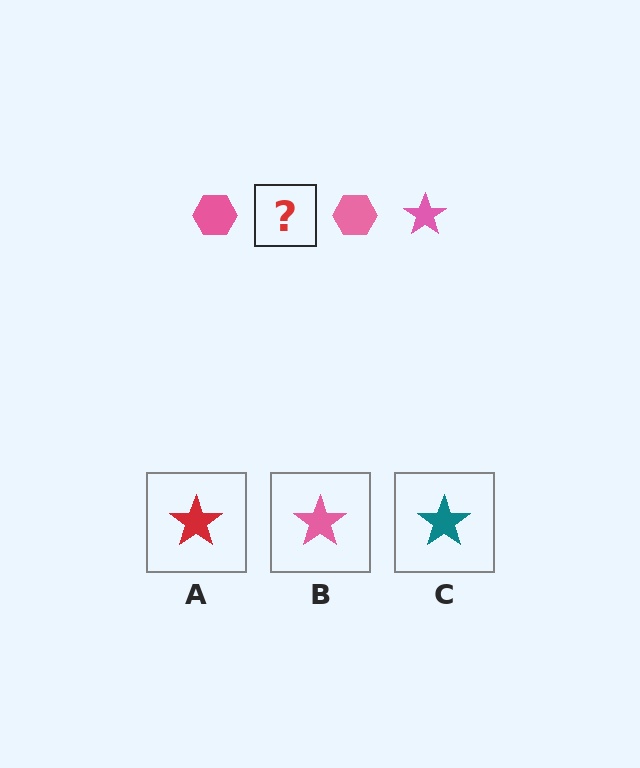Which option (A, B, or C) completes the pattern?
B.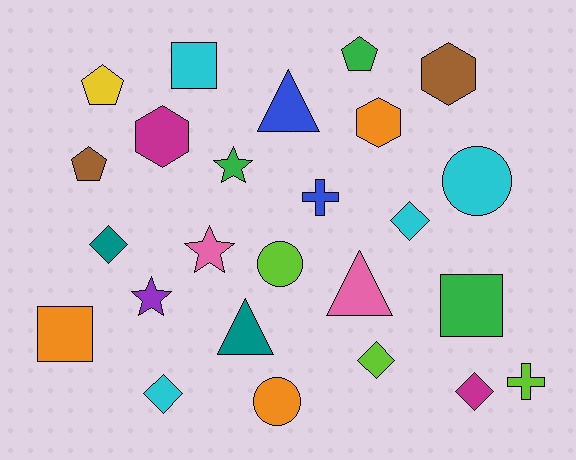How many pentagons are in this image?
There are 3 pentagons.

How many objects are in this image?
There are 25 objects.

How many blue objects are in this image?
There are 2 blue objects.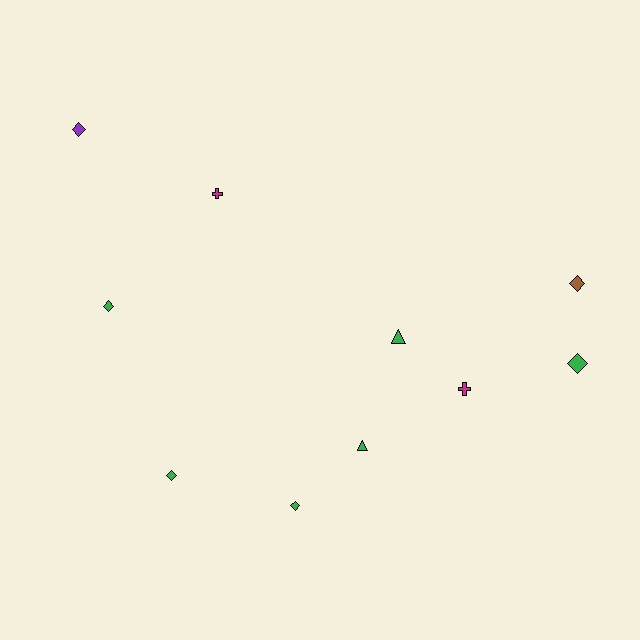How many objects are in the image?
There are 10 objects.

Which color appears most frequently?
Green, with 6 objects.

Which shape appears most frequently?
Diamond, with 6 objects.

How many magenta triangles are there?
There are no magenta triangles.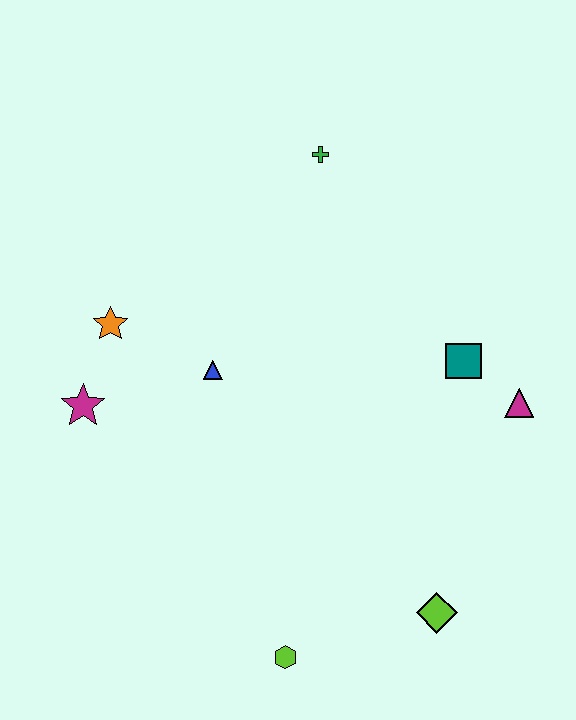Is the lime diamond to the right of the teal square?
No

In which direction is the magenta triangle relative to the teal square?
The magenta triangle is to the right of the teal square.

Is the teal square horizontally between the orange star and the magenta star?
No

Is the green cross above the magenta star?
Yes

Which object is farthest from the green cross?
The lime hexagon is farthest from the green cross.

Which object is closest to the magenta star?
The orange star is closest to the magenta star.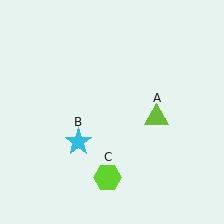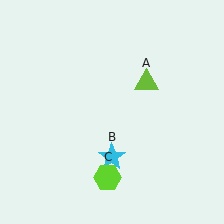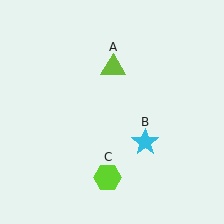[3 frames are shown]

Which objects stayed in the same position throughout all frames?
Lime hexagon (object C) remained stationary.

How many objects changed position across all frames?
2 objects changed position: lime triangle (object A), cyan star (object B).